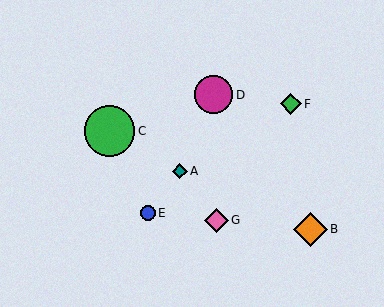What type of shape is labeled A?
Shape A is a teal diamond.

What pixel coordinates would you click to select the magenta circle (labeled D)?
Click at (214, 95) to select the magenta circle D.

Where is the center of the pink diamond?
The center of the pink diamond is at (216, 220).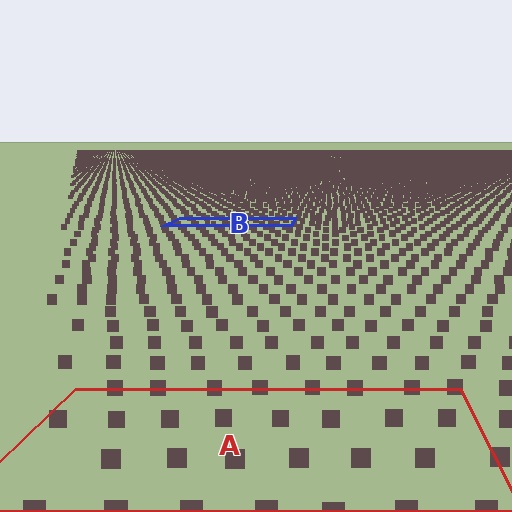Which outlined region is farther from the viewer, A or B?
Region B is farther from the viewer — the texture elements inside it appear smaller and more densely packed.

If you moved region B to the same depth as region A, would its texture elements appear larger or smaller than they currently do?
They would appear larger. At a closer depth, the same texture elements are projected at a bigger on-screen size.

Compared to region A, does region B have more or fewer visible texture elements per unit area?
Region B has more texture elements per unit area — they are packed more densely because it is farther away.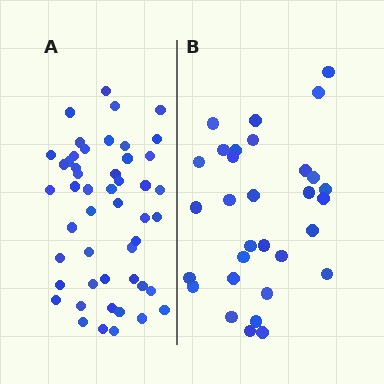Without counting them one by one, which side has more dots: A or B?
Region A (the left region) has more dots.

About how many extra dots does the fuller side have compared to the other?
Region A has approximately 20 more dots than region B.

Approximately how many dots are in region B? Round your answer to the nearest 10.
About 30 dots. (The exact count is 31, which rounds to 30.)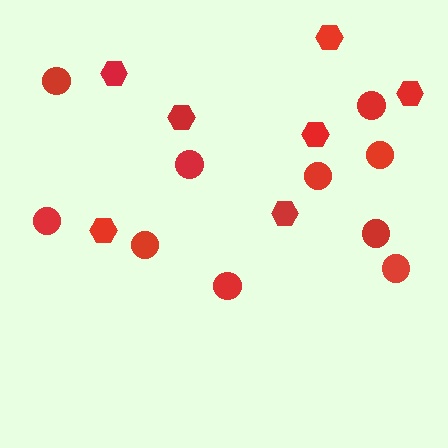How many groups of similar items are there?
There are 2 groups: one group of hexagons (7) and one group of circles (10).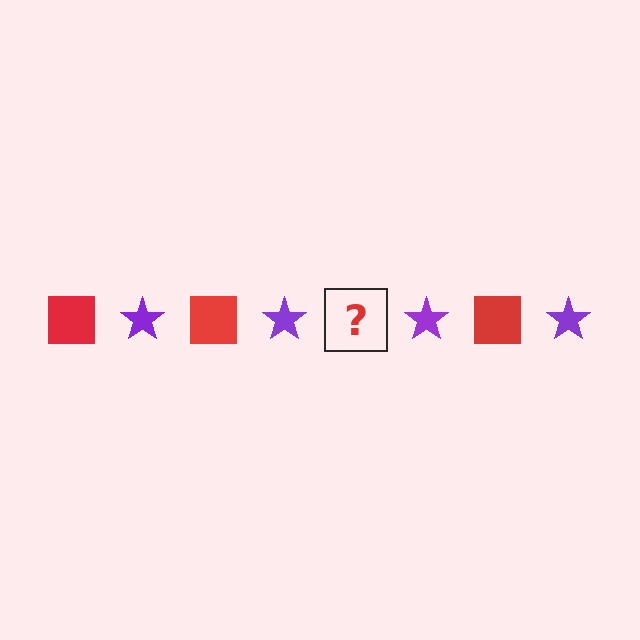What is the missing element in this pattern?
The missing element is a red square.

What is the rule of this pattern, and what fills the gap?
The rule is that the pattern alternates between red square and purple star. The gap should be filled with a red square.